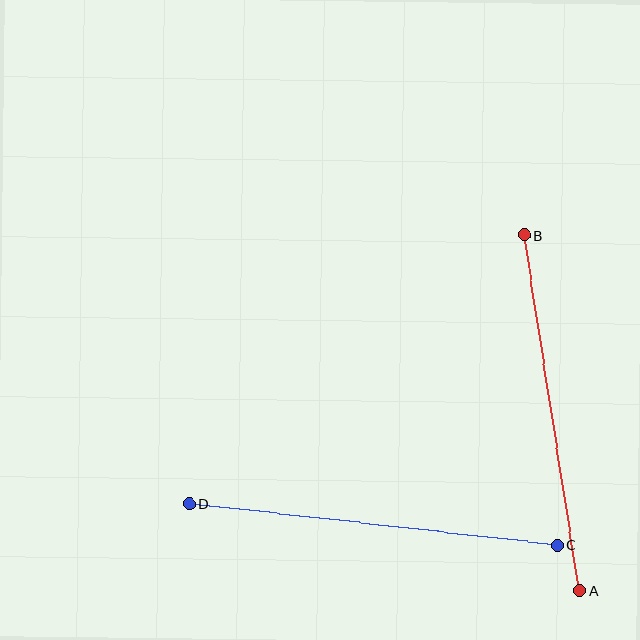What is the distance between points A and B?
The distance is approximately 360 pixels.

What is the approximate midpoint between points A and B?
The midpoint is at approximately (552, 413) pixels.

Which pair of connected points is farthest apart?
Points C and D are farthest apart.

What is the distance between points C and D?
The distance is approximately 371 pixels.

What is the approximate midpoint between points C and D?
The midpoint is at approximately (373, 524) pixels.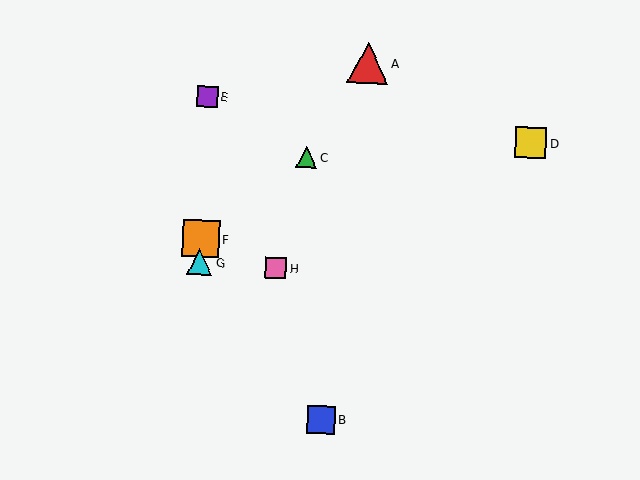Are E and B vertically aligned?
No, E is at x≈207 and B is at x≈321.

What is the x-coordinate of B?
Object B is at x≈321.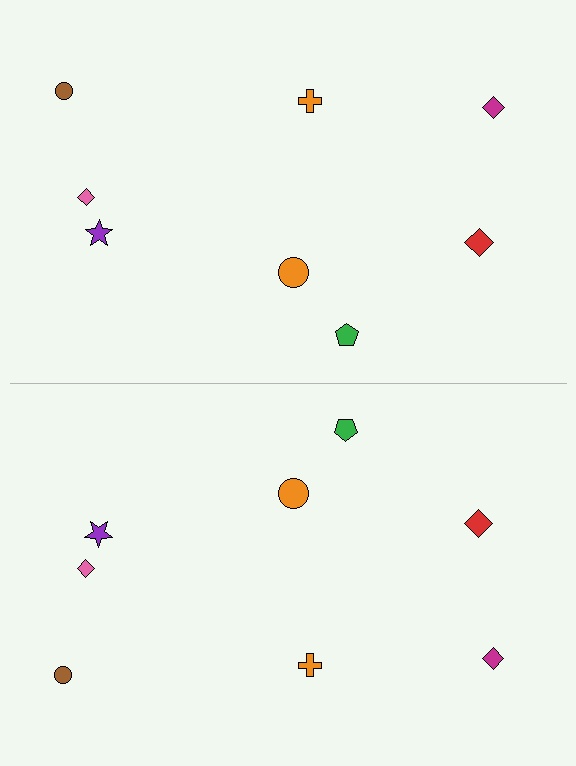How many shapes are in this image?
There are 16 shapes in this image.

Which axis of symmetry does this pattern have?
The pattern has a horizontal axis of symmetry running through the center of the image.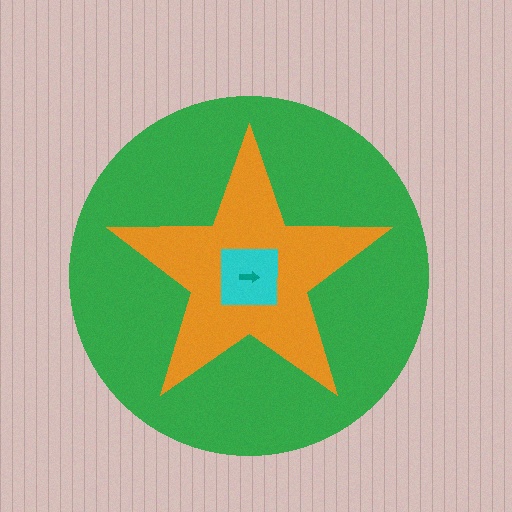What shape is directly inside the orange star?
The cyan square.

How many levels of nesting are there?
4.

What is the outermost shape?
The green circle.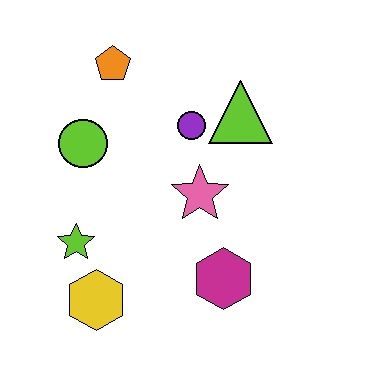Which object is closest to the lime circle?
The orange pentagon is closest to the lime circle.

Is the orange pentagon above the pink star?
Yes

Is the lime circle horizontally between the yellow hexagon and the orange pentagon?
No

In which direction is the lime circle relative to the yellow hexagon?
The lime circle is above the yellow hexagon.